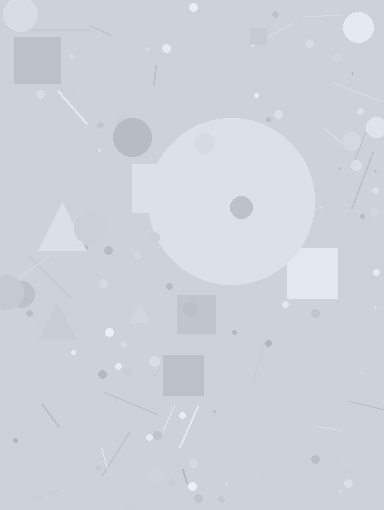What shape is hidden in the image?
A circle is hidden in the image.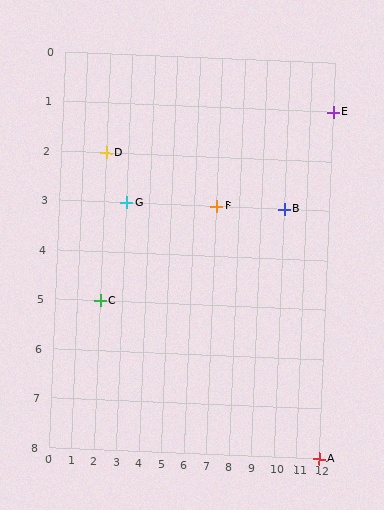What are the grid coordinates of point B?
Point B is at grid coordinates (10, 3).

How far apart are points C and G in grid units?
Points C and G are 1 column and 2 rows apart (about 2.2 grid units diagonally).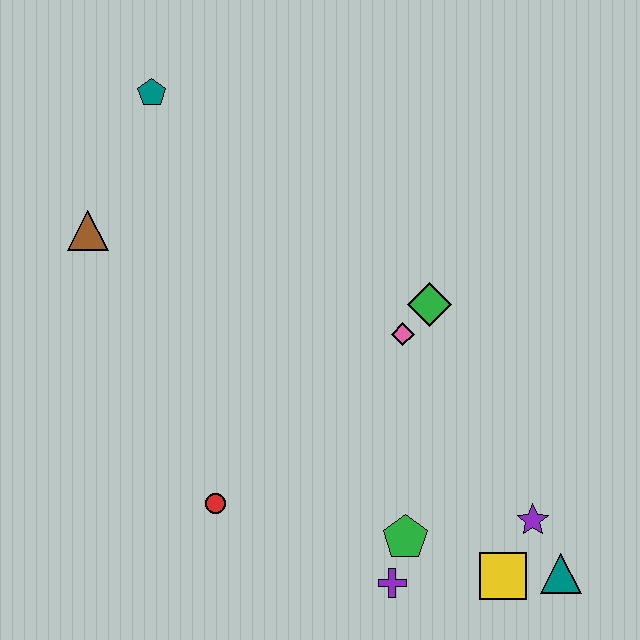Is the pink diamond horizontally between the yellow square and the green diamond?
No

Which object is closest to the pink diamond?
The green diamond is closest to the pink diamond.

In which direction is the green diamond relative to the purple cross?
The green diamond is above the purple cross.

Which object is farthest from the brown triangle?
The teal triangle is farthest from the brown triangle.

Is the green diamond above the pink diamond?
Yes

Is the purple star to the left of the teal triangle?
Yes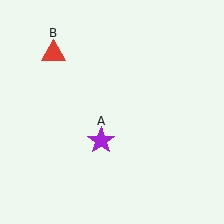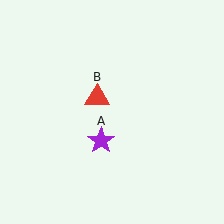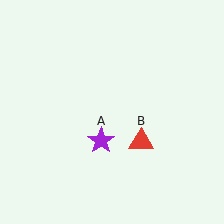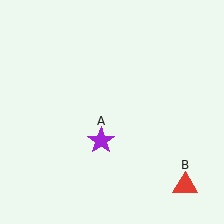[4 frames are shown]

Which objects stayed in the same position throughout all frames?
Purple star (object A) remained stationary.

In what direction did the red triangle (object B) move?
The red triangle (object B) moved down and to the right.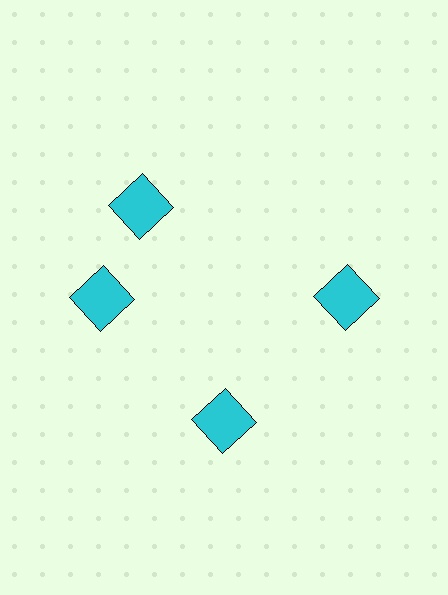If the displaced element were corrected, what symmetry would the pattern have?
It would have 4-fold rotational symmetry — the pattern would map onto itself every 90 degrees.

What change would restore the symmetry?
The symmetry would be restored by rotating it back into even spacing with its neighbors so that all 4 squares sit at equal angles and equal distance from the center.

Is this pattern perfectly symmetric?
No. The 4 cyan squares are arranged in a ring, but one element near the 12 o'clock position is rotated out of alignment along the ring, breaking the 4-fold rotational symmetry.